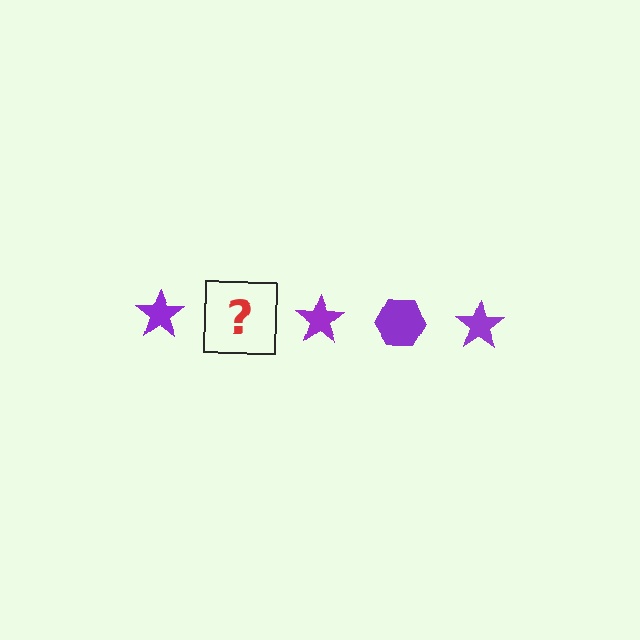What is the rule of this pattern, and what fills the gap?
The rule is that the pattern cycles through star, hexagon shapes in purple. The gap should be filled with a purple hexagon.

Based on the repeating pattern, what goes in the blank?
The blank should be a purple hexagon.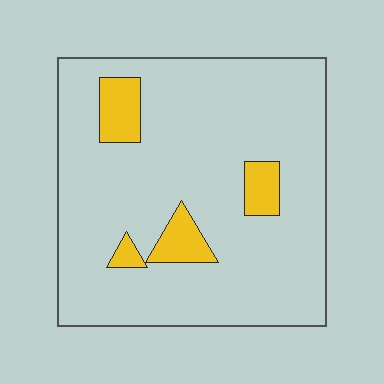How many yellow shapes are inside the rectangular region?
4.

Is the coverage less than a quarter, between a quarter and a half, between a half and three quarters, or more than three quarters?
Less than a quarter.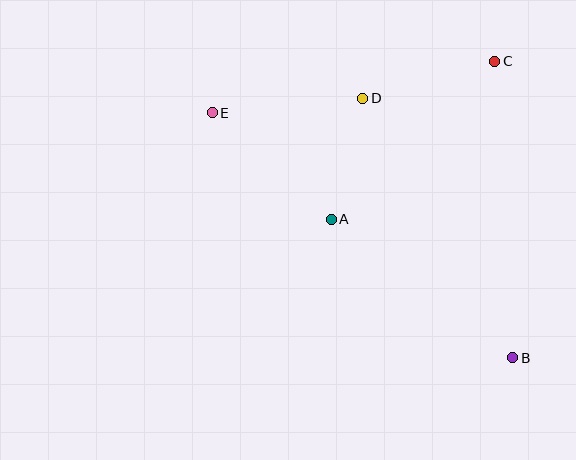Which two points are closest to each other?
Points A and D are closest to each other.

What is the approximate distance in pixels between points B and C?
The distance between B and C is approximately 297 pixels.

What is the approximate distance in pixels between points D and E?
The distance between D and E is approximately 151 pixels.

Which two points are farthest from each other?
Points B and E are farthest from each other.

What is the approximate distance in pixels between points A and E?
The distance between A and E is approximately 159 pixels.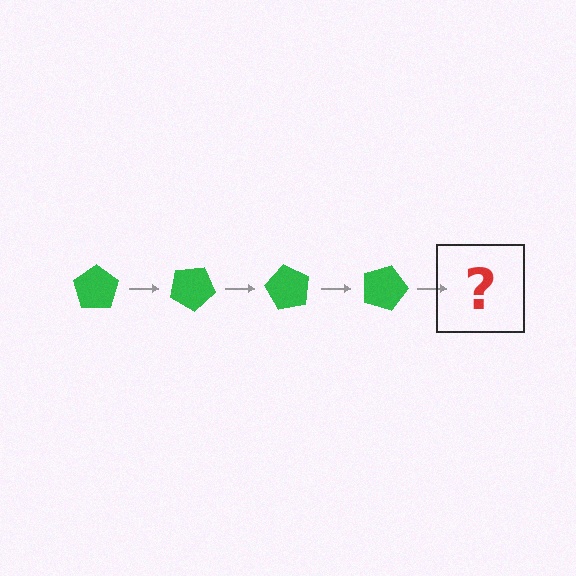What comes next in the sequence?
The next element should be a green pentagon rotated 120 degrees.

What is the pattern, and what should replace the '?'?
The pattern is that the pentagon rotates 30 degrees each step. The '?' should be a green pentagon rotated 120 degrees.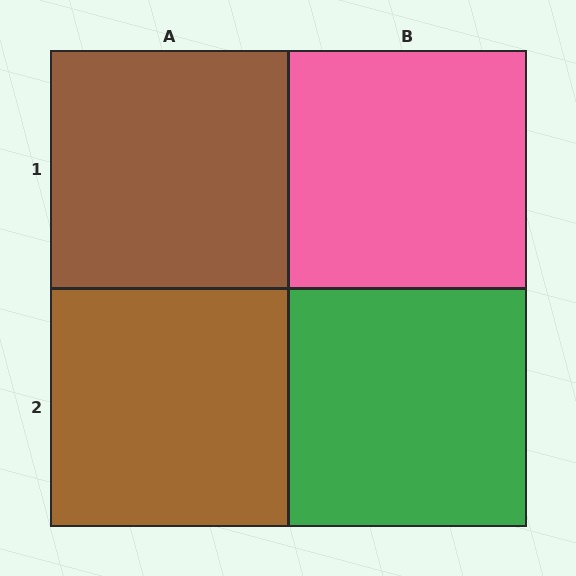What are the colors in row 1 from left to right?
Brown, pink.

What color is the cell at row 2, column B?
Green.